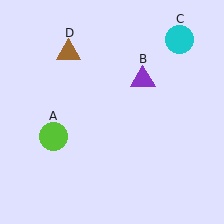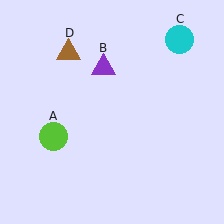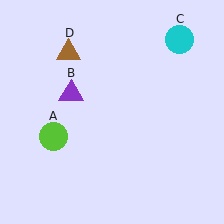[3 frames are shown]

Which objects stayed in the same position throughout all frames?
Lime circle (object A) and cyan circle (object C) and brown triangle (object D) remained stationary.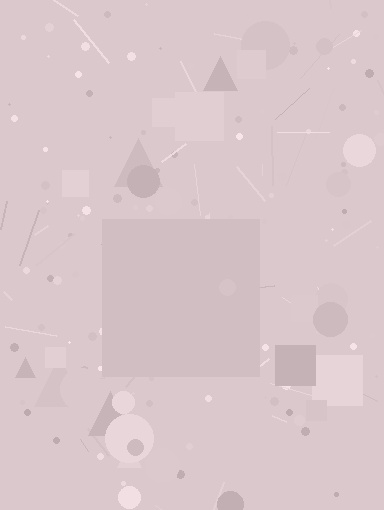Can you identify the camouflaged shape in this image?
The camouflaged shape is a square.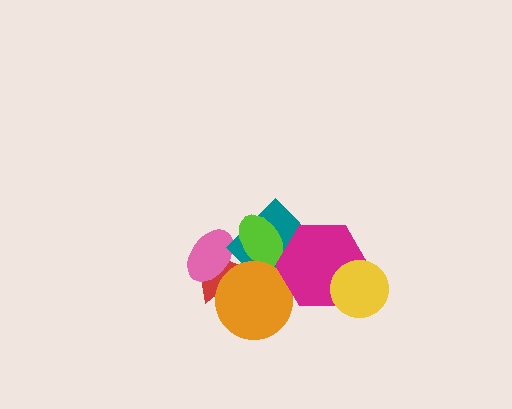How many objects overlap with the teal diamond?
5 objects overlap with the teal diamond.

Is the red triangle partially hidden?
Yes, it is partially covered by another shape.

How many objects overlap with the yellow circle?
1 object overlaps with the yellow circle.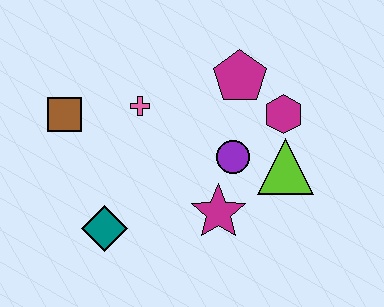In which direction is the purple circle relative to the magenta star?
The purple circle is above the magenta star.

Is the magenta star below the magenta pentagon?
Yes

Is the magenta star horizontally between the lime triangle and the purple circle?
No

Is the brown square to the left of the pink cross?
Yes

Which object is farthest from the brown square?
The lime triangle is farthest from the brown square.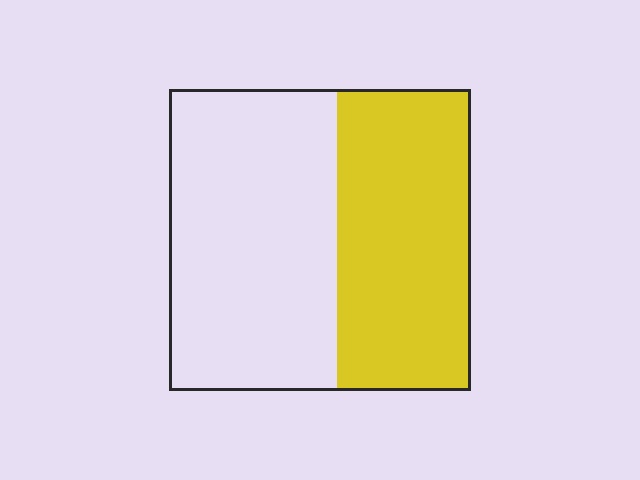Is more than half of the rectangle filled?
No.